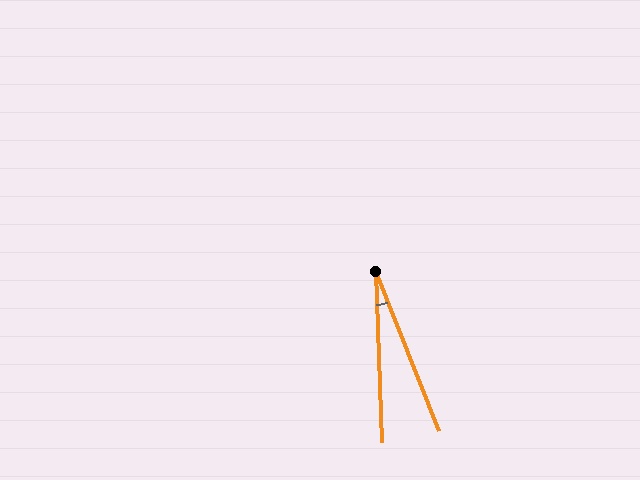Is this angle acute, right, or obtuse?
It is acute.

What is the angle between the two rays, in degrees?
Approximately 19 degrees.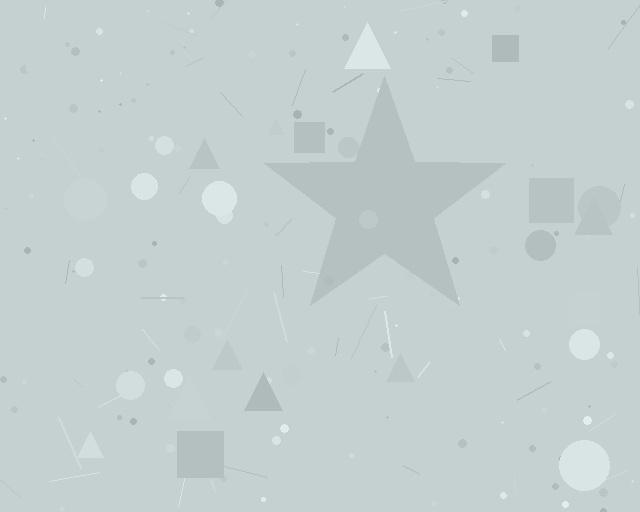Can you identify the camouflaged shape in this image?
The camouflaged shape is a star.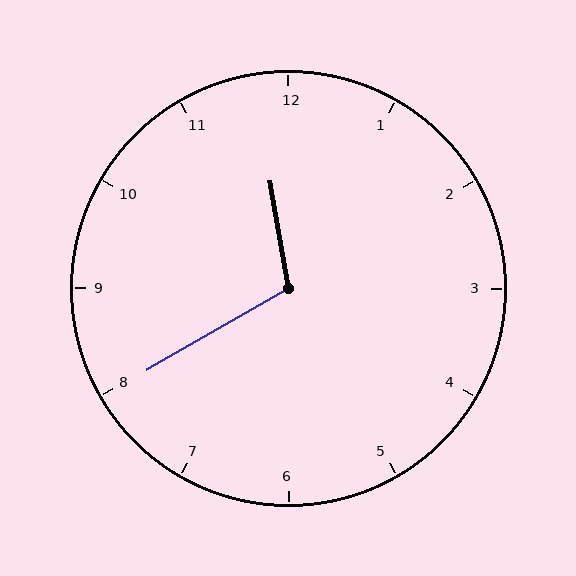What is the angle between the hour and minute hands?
Approximately 110 degrees.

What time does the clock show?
11:40.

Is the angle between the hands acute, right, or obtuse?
It is obtuse.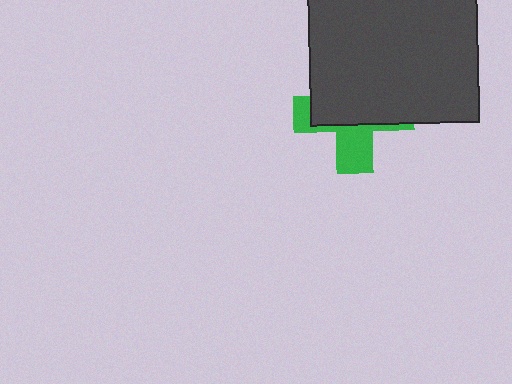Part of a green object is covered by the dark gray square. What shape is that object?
It is a cross.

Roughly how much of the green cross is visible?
A small part of it is visible (roughly 37%).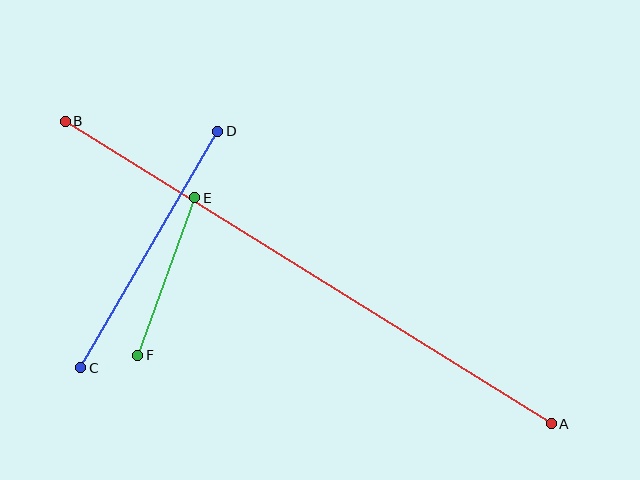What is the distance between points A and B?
The distance is approximately 572 pixels.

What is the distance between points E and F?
The distance is approximately 168 pixels.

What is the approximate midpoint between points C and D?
The midpoint is at approximately (149, 249) pixels.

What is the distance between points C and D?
The distance is approximately 273 pixels.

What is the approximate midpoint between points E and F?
The midpoint is at approximately (166, 277) pixels.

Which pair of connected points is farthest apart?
Points A and B are farthest apart.